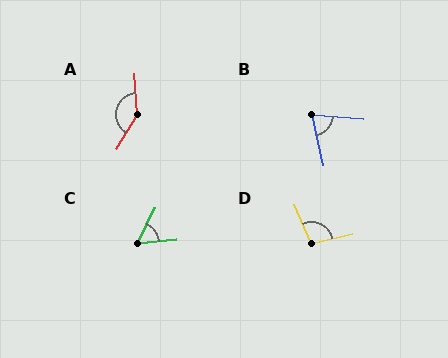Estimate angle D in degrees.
Approximately 100 degrees.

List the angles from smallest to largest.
C (59°), B (73°), D (100°), A (144°).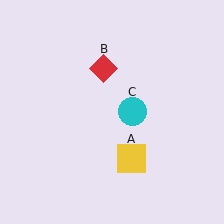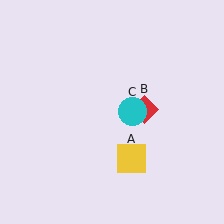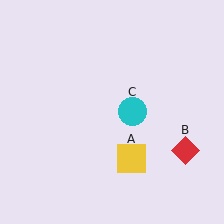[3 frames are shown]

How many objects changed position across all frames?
1 object changed position: red diamond (object B).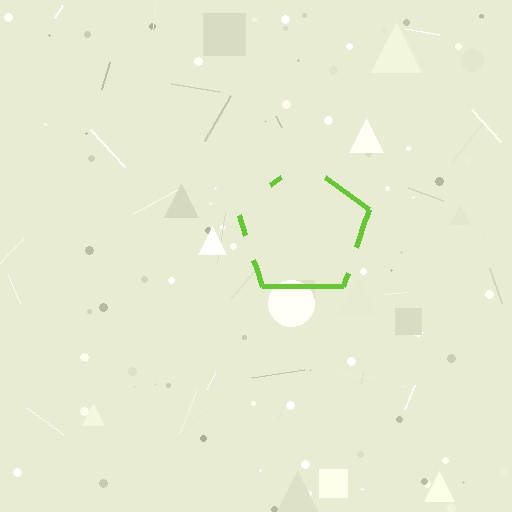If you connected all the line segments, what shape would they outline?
They would outline a pentagon.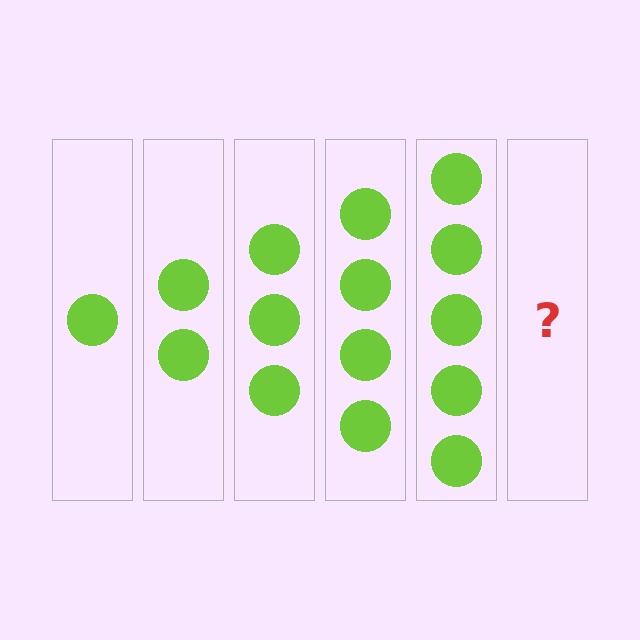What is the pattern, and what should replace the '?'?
The pattern is that each step adds one more circle. The '?' should be 6 circles.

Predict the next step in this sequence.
The next step is 6 circles.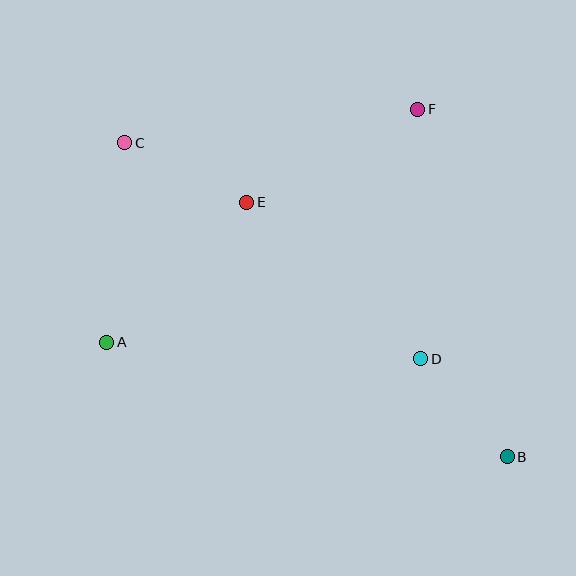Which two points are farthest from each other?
Points B and C are farthest from each other.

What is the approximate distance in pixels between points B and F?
The distance between B and F is approximately 359 pixels.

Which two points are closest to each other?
Points B and D are closest to each other.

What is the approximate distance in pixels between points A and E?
The distance between A and E is approximately 198 pixels.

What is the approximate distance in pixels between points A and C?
The distance between A and C is approximately 200 pixels.